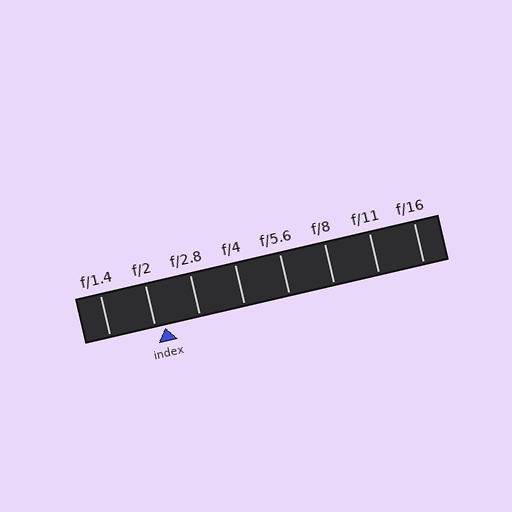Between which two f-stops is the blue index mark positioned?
The index mark is between f/2 and f/2.8.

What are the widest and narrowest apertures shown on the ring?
The widest aperture shown is f/1.4 and the narrowest is f/16.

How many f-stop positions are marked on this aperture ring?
There are 8 f-stop positions marked.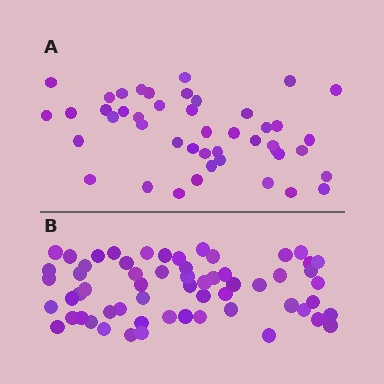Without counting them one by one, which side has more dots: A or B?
Region B (the bottom region) has more dots.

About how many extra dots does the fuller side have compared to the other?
Region B has approximately 15 more dots than region A.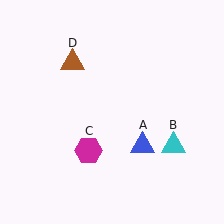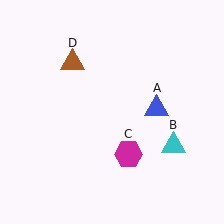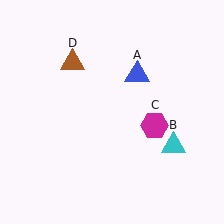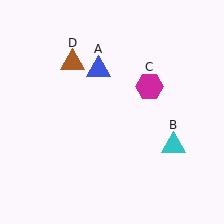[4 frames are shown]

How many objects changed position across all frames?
2 objects changed position: blue triangle (object A), magenta hexagon (object C).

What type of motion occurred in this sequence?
The blue triangle (object A), magenta hexagon (object C) rotated counterclockwise around the center of the scene.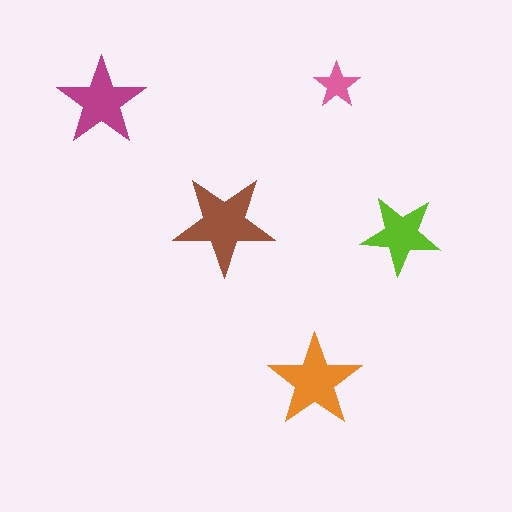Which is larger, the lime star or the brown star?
The brown one.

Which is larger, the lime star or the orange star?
The orange one.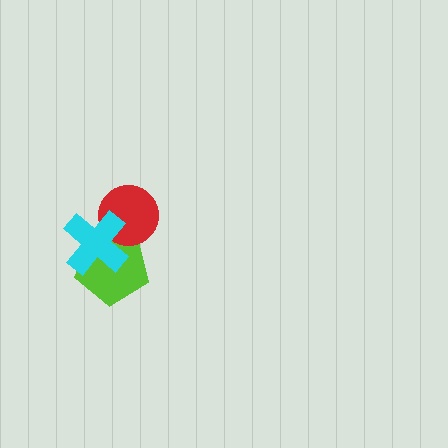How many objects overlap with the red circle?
2 objects overlap with the red circle.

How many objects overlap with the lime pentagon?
2 objects overlap with the lime pentagon.